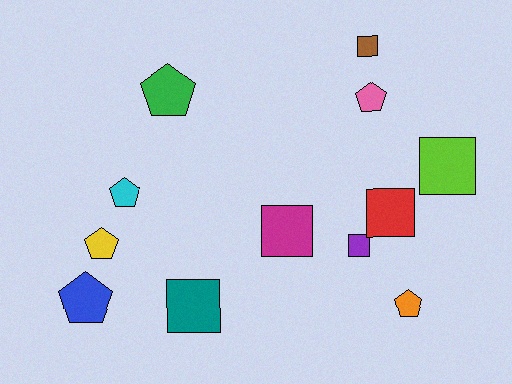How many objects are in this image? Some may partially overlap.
There are 12 objects.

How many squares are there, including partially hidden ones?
There are 6 squares.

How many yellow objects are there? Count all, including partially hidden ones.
There is 1 yellow object.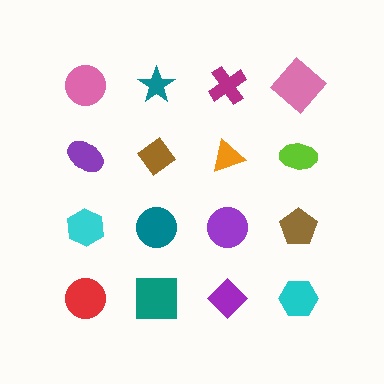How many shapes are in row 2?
4 shapes.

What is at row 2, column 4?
A lime ellipse.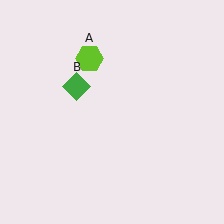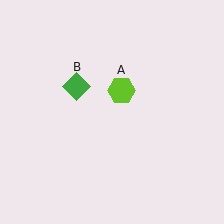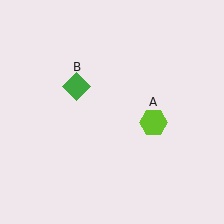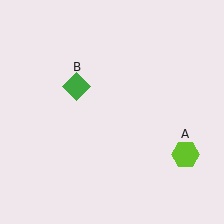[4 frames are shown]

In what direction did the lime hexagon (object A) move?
The lime hexagon (object A) moved down and to the right.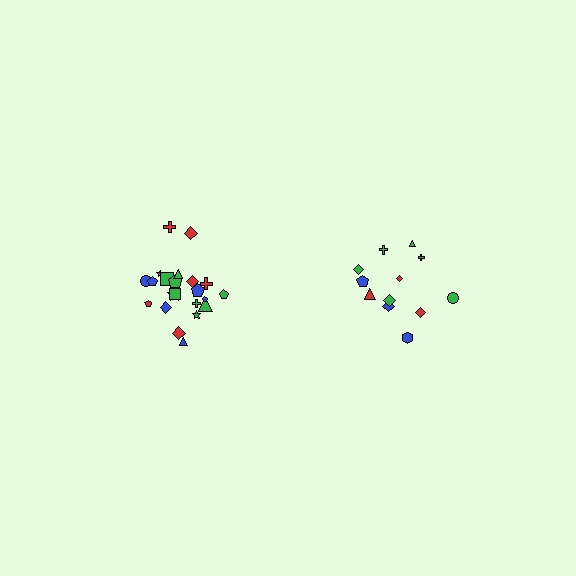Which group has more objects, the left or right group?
The left group.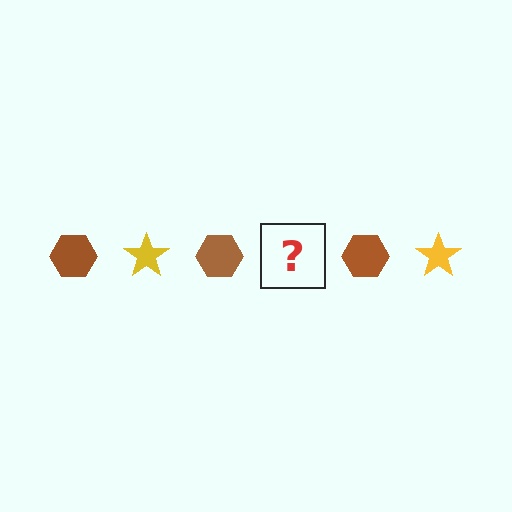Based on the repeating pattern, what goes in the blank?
The blank should be a yellow star.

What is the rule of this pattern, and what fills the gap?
The rule is that the pattern alternates between brown hexagon and yellow star. The gap should be filled with a yellow star.